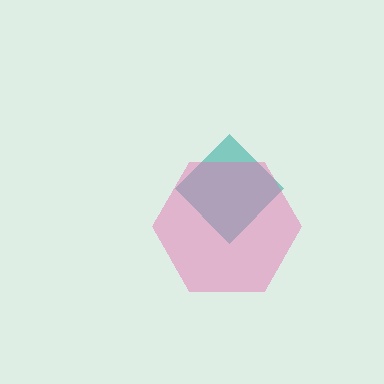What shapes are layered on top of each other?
The layered shapes are: a teal diamond, a pink hexagon.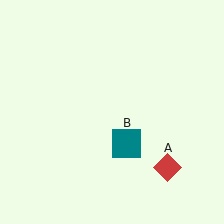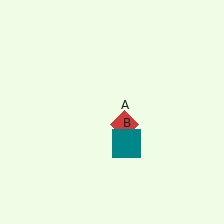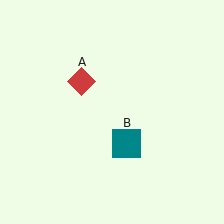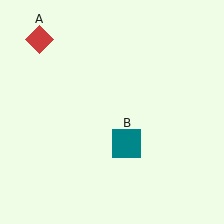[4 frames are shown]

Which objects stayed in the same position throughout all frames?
Teal square (object B) remained stationary.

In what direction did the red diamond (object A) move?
The red diamond (object A) moved up and to the left.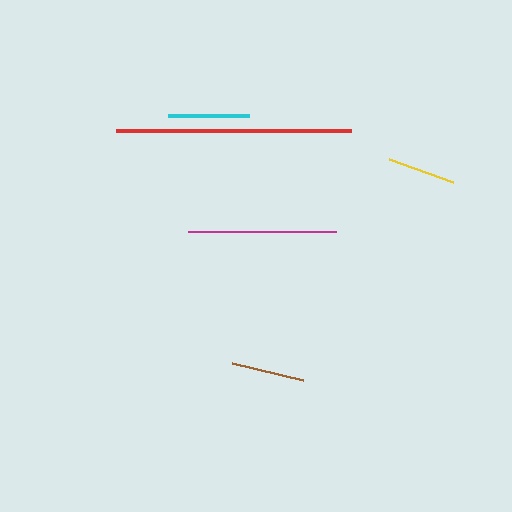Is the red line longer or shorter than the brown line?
The red line is longer than the brown line.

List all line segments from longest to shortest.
From longest to shortest: red, magenta, cyan, brown, yellow.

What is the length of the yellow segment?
The yellow segment is approximately 68 pixels long.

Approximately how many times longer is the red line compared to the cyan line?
The red line is approximately 2.9 times the length of the cyan line.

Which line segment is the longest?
The red line is the longest at approximately 235 pixels.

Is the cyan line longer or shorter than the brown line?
The cyan line is longer than the brown line.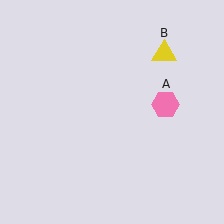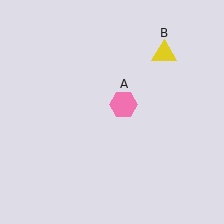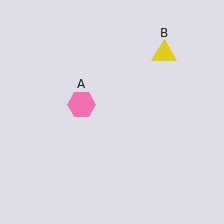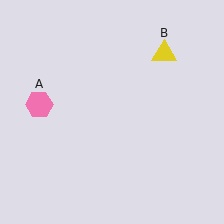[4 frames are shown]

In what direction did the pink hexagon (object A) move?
The pink hexagon (object A) moved left.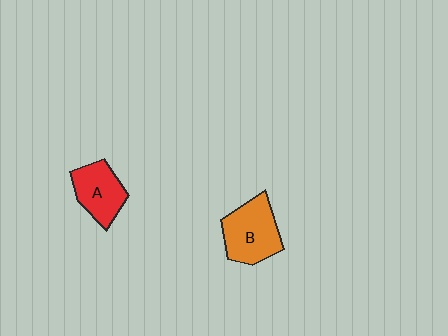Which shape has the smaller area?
Shape A (red).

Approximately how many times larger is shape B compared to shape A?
Approximately 1.3 times.